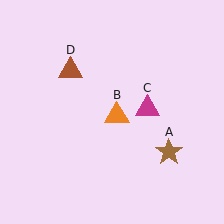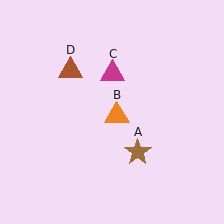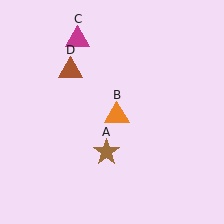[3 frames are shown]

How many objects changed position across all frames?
2 objects changed position: brown star (object A), magenta triangle (object C).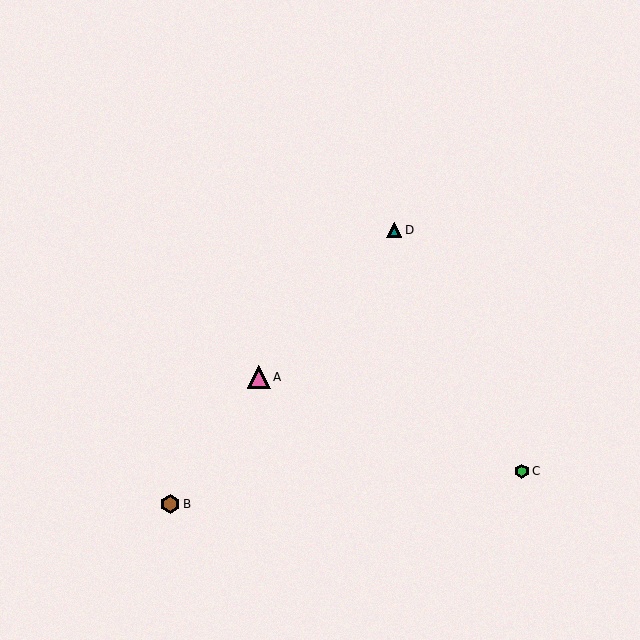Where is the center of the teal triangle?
The center of the teal triangle is at (394, 230).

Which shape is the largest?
The pink triangle (labeled A) is the largest.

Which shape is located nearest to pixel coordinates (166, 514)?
The brown hexagon (labeled B) at (170, 504) is nearest to that location.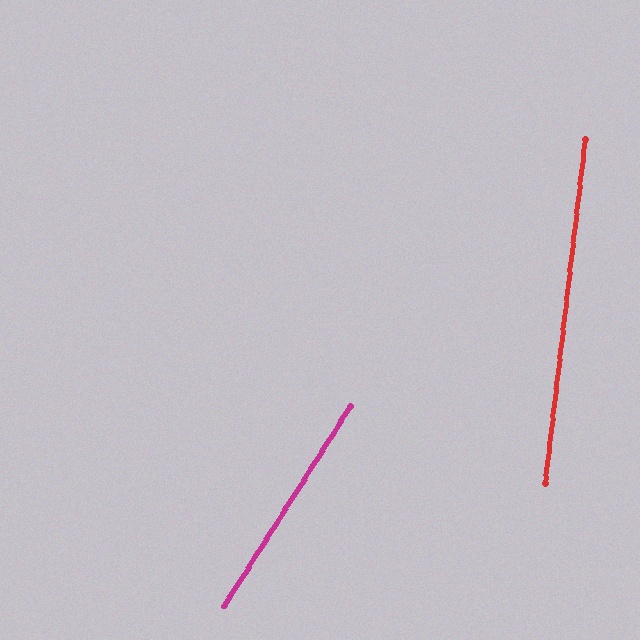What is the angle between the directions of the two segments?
Approximately 25 degrees.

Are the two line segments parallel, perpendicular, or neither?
Neither parallel nor perpendicular — they differ by about 25°.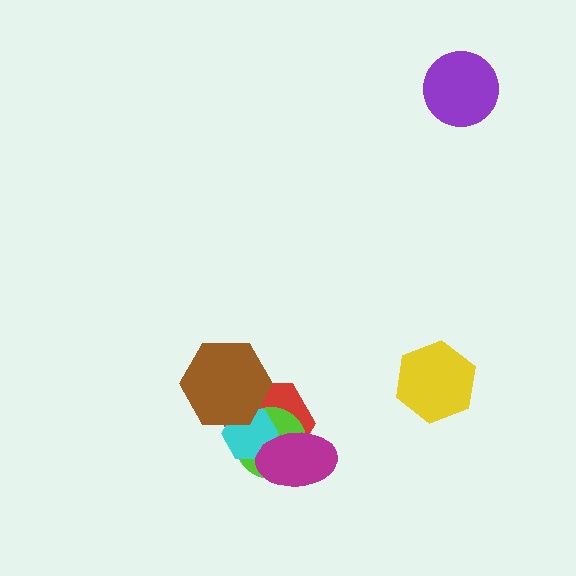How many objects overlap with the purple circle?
0 objects overlap with the purple circle.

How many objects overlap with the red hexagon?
4 objects overlap with the red hexagon.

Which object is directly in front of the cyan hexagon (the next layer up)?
The magenta ellipse is directly in front of the cyan hexagon.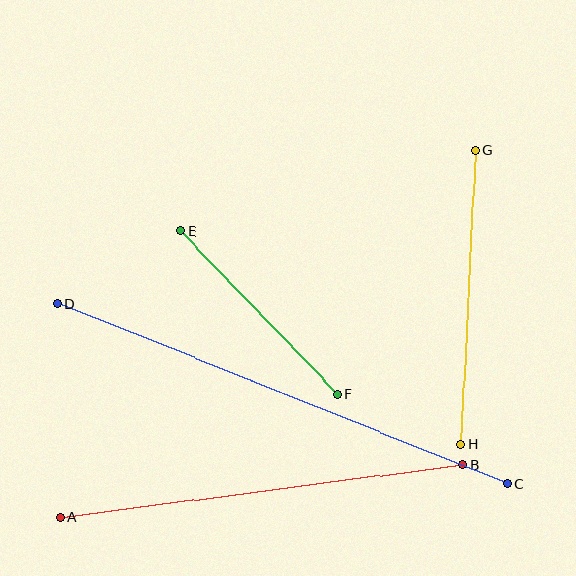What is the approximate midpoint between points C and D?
The midpoint is at approximately (282, 394) pixels.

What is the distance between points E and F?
The distance is approximately 226 pixels.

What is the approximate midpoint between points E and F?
The midpoint is at approximately (259, 313) pixels.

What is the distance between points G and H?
The distance is approximately 295 pixels.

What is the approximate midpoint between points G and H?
The midpoint is at approximately (468, 297) pixels.